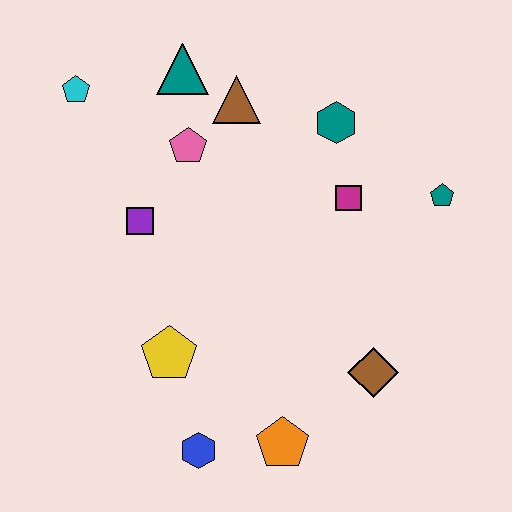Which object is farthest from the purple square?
The teal pentagon is farthest from the purple square.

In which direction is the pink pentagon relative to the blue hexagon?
The pink pentagon is above the blue hexagon.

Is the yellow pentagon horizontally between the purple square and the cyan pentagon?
No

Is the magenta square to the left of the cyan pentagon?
No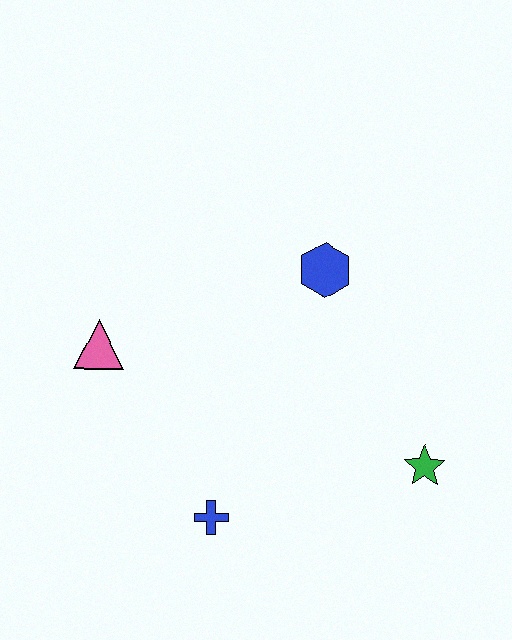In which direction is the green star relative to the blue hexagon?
The green star is below the blue hexagon.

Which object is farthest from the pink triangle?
The green star is farthest from the pink triangle.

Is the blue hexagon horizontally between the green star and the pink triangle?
Yes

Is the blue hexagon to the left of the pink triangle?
No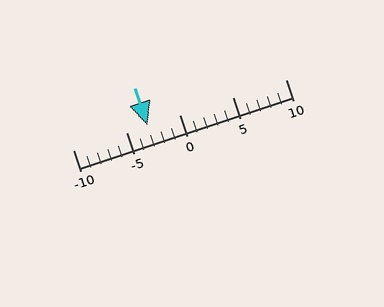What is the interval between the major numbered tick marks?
The major tick marks are spaced 5 units apart.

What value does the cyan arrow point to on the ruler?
The cyan arrow points to approximately -3.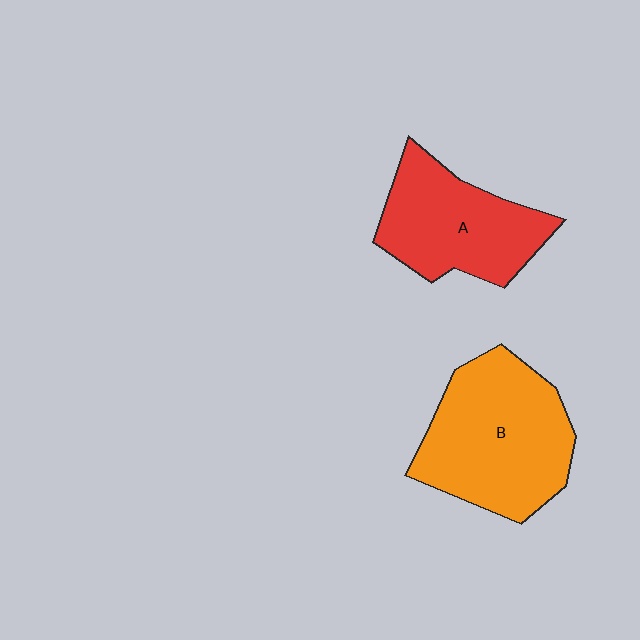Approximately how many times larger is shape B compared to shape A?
Approximately 1.3 times.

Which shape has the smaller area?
Shape A (red).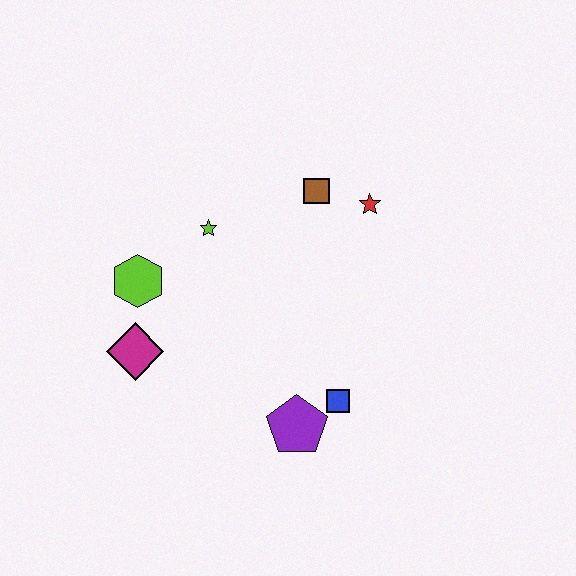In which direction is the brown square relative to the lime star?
The brown square is to the right of the lime star.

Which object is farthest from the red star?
The magenta diamond is farthest from the red star.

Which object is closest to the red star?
The brown square is closest to the red star.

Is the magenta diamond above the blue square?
Yes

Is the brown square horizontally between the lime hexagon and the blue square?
Yes